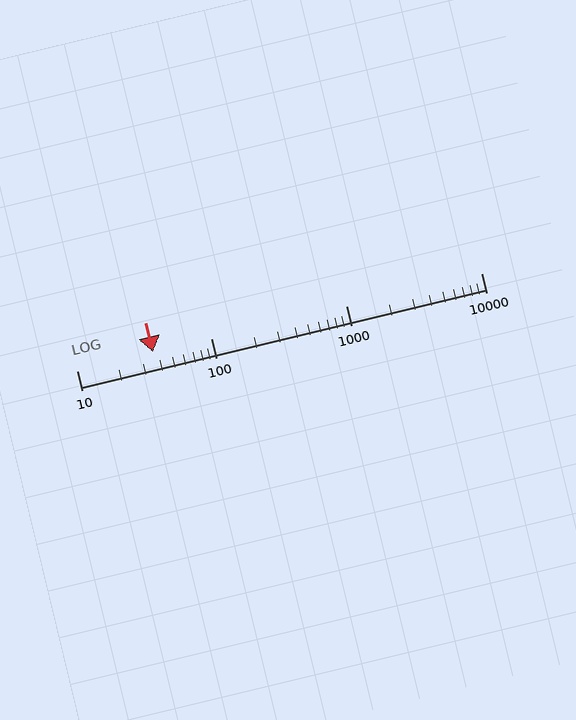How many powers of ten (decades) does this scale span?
The scale spans 3 decades, from 10 to 10000.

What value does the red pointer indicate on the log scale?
The pointer indicates approximately 37.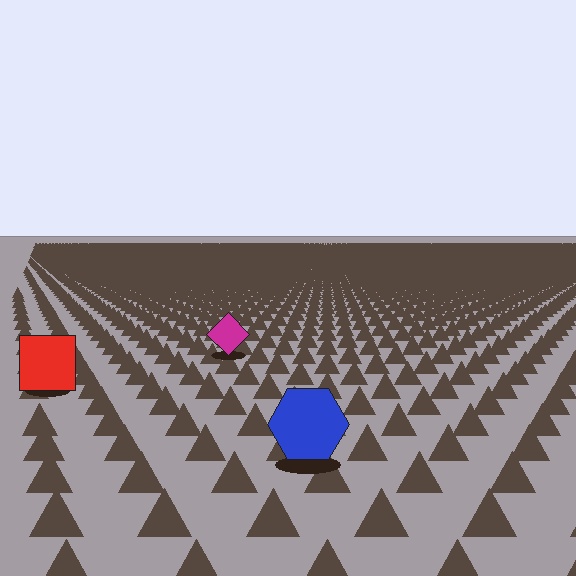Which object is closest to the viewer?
The blue hexagon is closest. The texture marks near it are larger and more spread out.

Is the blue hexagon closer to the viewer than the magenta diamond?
Yes. The blue hexagon is closer — you can tell from the texture gradient: the ground texture is coarser near it.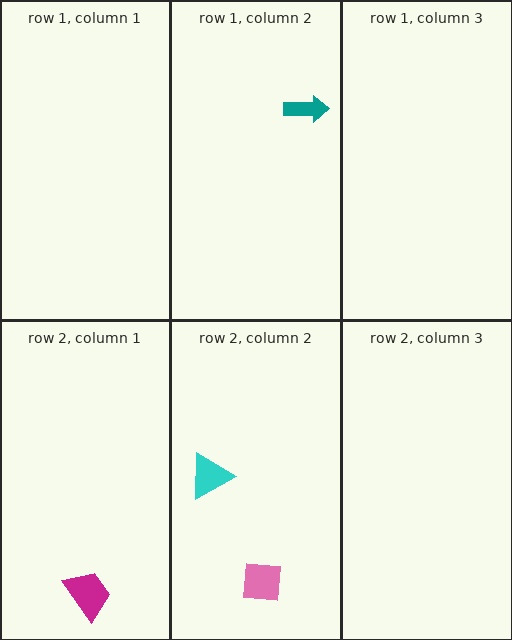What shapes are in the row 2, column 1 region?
The magenta trapezoid.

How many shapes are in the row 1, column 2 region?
1.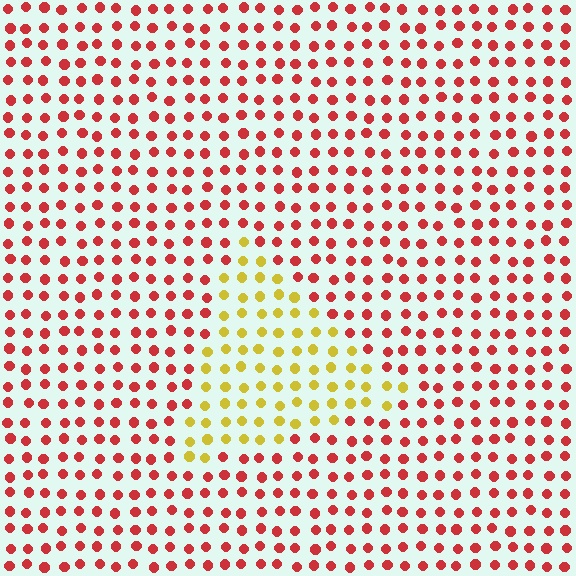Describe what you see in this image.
The image is filled with small red elements in a uniform arrangement. A triangle-shaped region is visible where the elements are tinted to a slightly different hue, forming a subtle color boundary.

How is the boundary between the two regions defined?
The boundary is defined purely by a slight shift in hue (about 58 degrees). Spacing, size, and orientation are identical on both sides.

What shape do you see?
I see a triangle.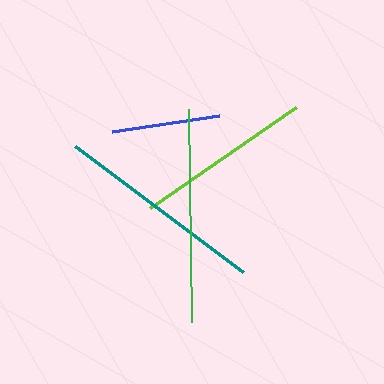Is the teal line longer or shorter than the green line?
The green line is longer than the teal line.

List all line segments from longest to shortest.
From longest to shortest: green, teal, lime, blue.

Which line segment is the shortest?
The blue line is the shortest at approximately 108 pixels.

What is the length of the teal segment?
The teal segment is approximately 210 pixels long.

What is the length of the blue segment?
The blue segment is approximately 108 pixels long.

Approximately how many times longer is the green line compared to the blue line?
The green line is approximately 2.0 times the length of the blue line.